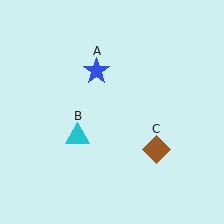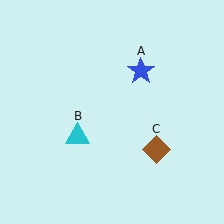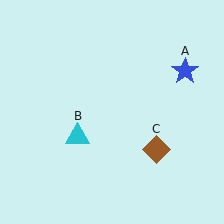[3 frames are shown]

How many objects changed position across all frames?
1 object changed position: blue star (object A).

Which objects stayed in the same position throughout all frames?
Cyan triangle (object B) and brown diamond (object C) remained stationary.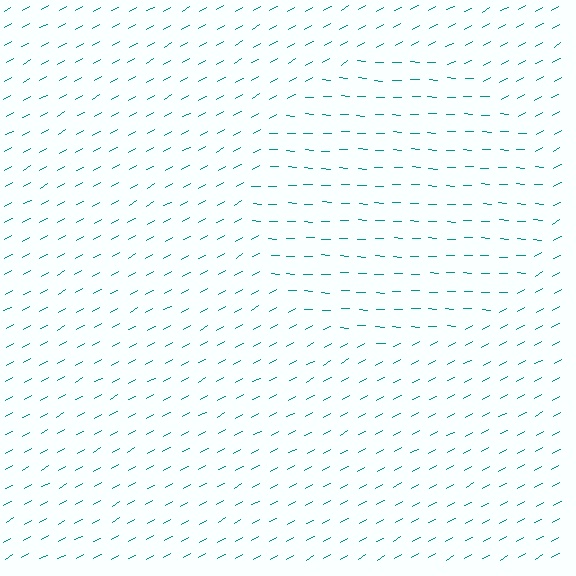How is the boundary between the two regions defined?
The boundary is defined purely by a change in line orientation (approximately 32 degrees difference). All lines are the same color and thickness.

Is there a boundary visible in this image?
Yes, there is a texture boundary formed by a change in line orientation.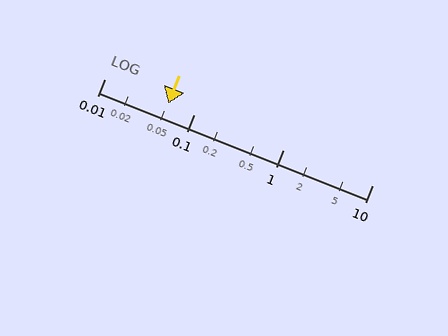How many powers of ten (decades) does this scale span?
The scale spans 3 decades, from 0.01 to 10.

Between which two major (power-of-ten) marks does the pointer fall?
The pointer is between 0.01 and 0.1.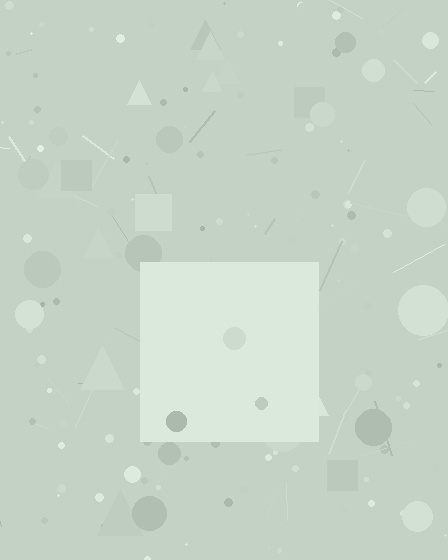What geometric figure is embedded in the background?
A square is embedded in the background.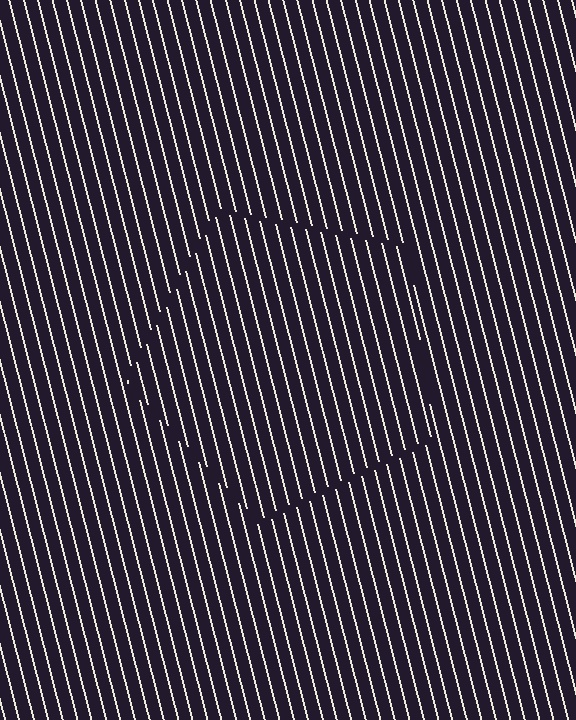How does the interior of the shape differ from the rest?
The interior of the shape contains the same grating, shifted by half a period — the contour is defined by the phase discontinuity where line-ends from the inner and outer gratings abut.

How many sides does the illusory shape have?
5 sides — the line-ends trace a pentagon.